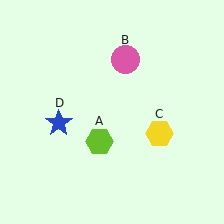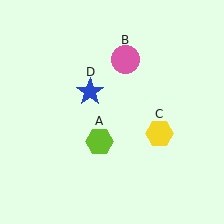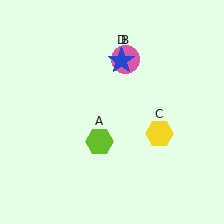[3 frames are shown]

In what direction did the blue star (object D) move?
The blue star (object D) moved up and to the right.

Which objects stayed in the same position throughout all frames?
Lime hexagon (object A) and pink circle (object B) and yellow hexagon (object C) remained stationary.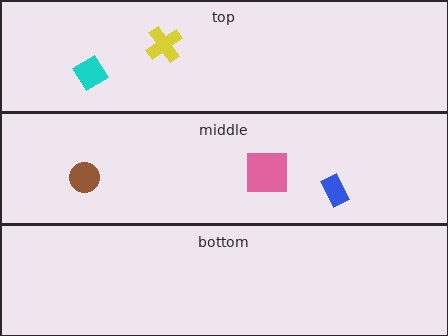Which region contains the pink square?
The middle region.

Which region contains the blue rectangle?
The middle region.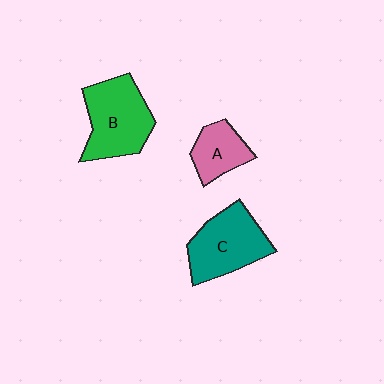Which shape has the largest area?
Shape B (green).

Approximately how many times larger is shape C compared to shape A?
Approximately 1.7 times.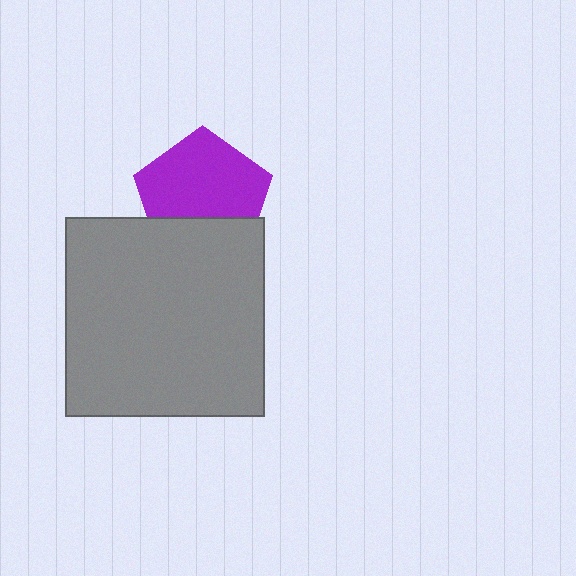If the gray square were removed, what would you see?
You would see the complete purple pentagon.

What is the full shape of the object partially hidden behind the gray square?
The partially hidden object is a purple pentagon.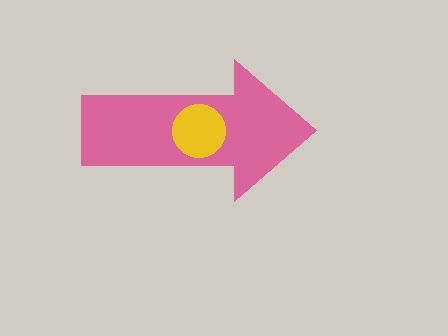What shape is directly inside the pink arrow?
The yellow circle.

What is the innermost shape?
The yellow circle.